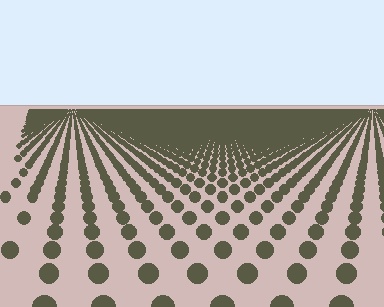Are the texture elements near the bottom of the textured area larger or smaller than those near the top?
Larger. Near the bottom, elements are closer to the viewer and appear at a bigger on-screen size.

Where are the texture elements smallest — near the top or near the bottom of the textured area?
Near the top.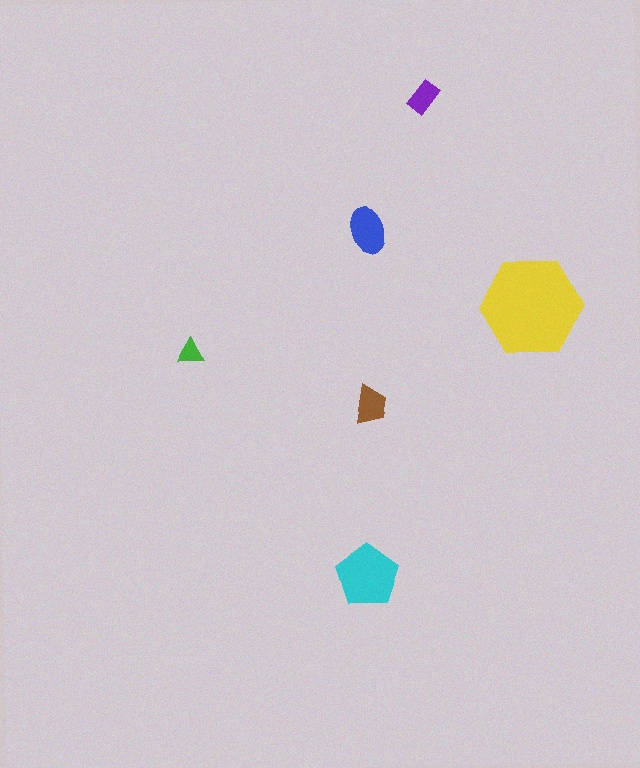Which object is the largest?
The yellow hexagon.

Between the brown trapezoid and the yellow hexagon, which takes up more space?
The yellow hexagon.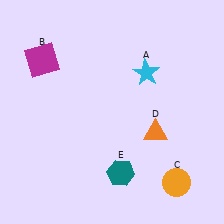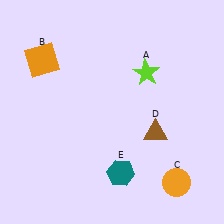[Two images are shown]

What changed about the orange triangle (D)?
In Image 1, D is orange. In Image 2, it changed to brown.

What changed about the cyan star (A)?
In Image 1, A is cyan. In Image 2, it changed to lime.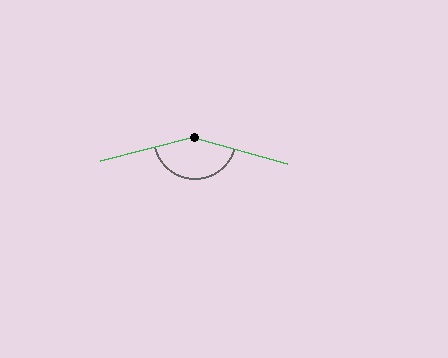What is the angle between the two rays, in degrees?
Approximately 150 degrees.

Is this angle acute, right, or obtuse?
It is obtuse.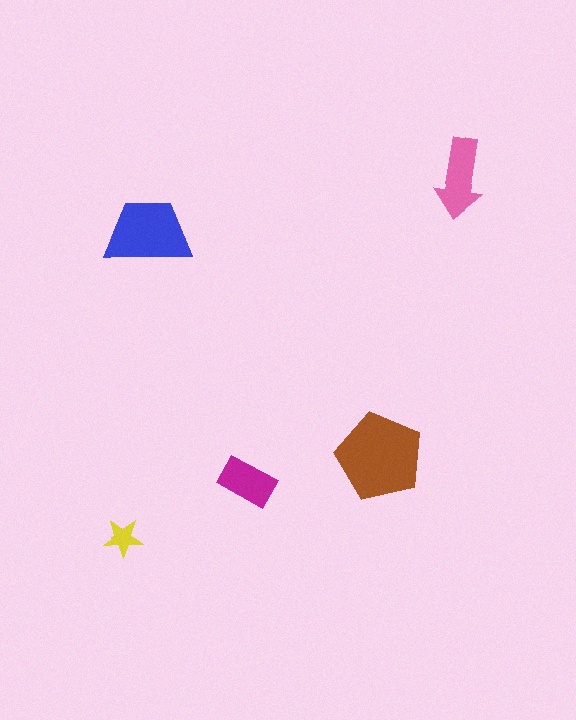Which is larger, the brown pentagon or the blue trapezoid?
The brown pentagon.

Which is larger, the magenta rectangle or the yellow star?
The magenta rectangle.